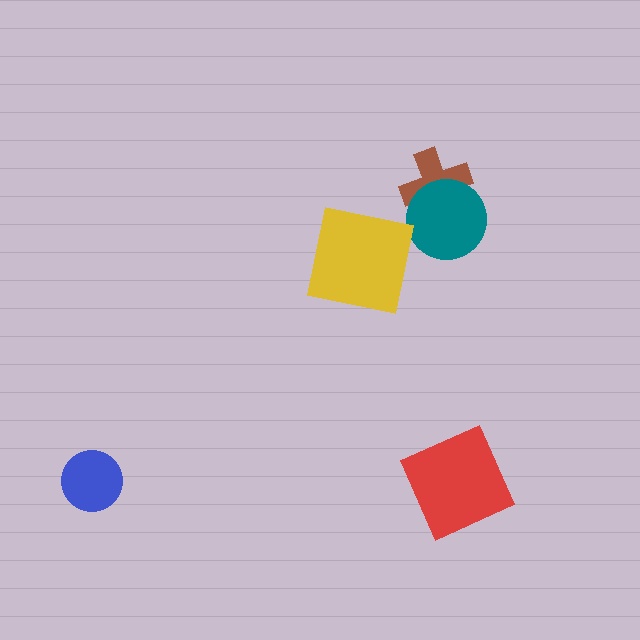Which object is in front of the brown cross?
The teal circle is in front of the brown cross.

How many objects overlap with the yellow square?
0 objects overlap with the yellow square.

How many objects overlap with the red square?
0 objects overlap with the red square.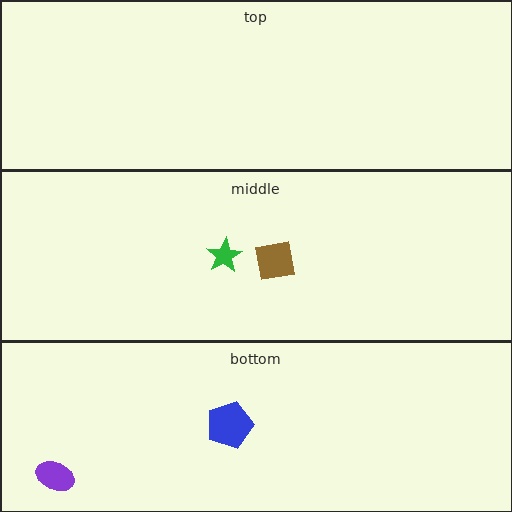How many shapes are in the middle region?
2.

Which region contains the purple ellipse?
The bottom region.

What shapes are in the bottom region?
The purple ellipse, the blue pentagon.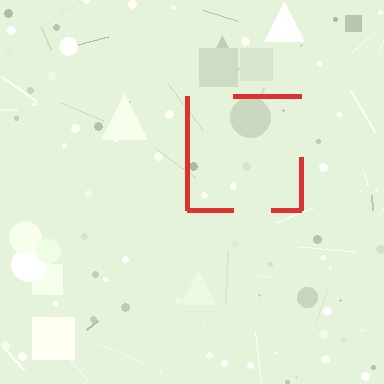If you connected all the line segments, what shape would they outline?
They would outline a square.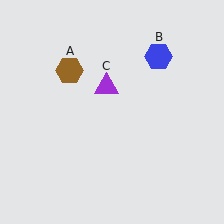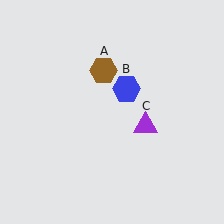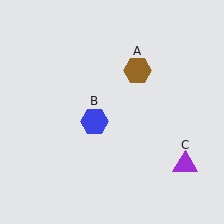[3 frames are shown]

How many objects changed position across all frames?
3 objects changed position: brown hexagon (object A), blue hexagon (object B), purple triangle (object C).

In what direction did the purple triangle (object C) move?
The purple triangle (object C) moved down and to the right.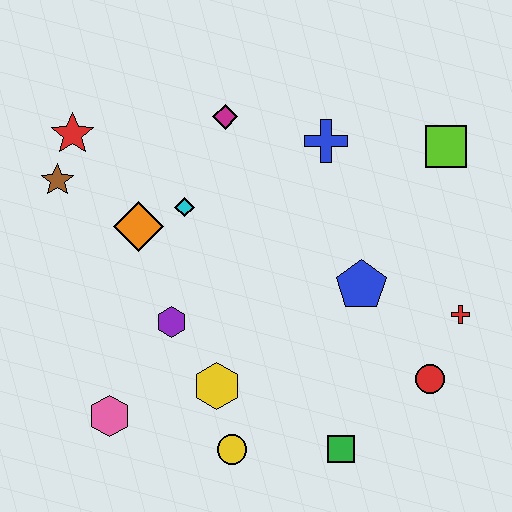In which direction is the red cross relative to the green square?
The red cross is above the green square.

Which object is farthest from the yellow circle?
The lime square is farthest from the yellow circle.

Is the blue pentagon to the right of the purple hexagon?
Yes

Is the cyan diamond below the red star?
Yes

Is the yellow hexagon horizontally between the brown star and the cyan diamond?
No